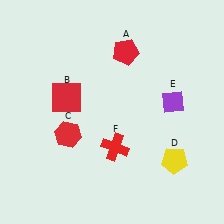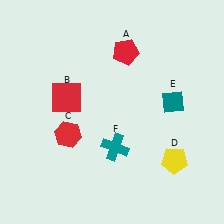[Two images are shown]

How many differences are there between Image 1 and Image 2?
There are 2 differences between the two images.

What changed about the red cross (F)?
In Image 1, F is red. In Image 2, it changed to teal.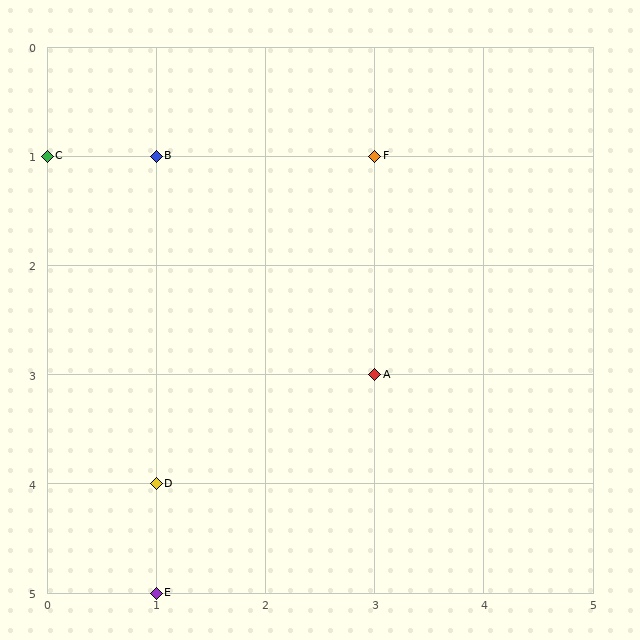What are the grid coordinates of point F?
Point F is at grid coordinates (3, 1).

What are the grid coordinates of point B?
Point B is at grid coordinates (1, 1).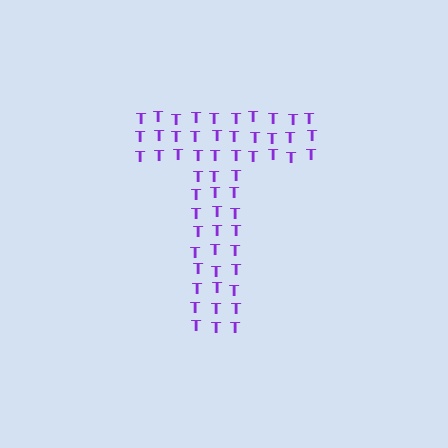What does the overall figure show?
The overall figure shows the letter T.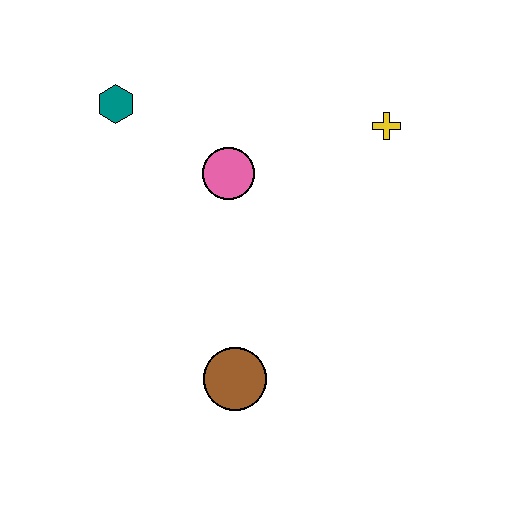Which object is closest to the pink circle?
The teal hexagon is closest to the pink circle.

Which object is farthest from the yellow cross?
The brown circle is farthest from the yellow cross.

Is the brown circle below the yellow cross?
Yes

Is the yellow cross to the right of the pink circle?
Yes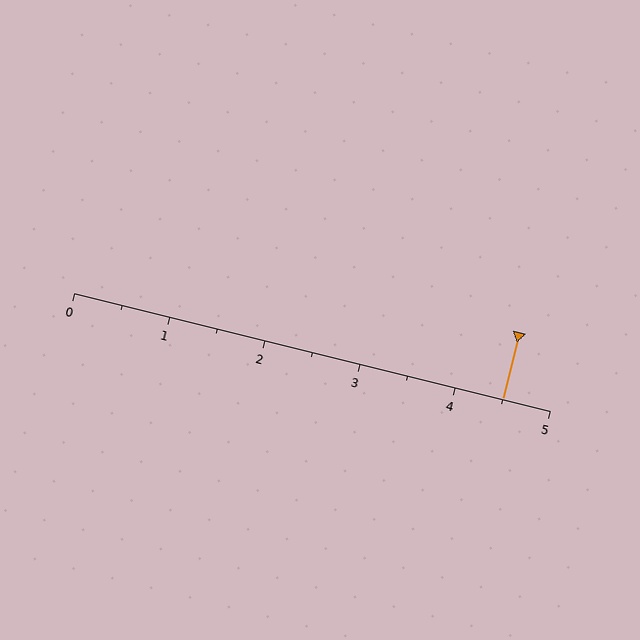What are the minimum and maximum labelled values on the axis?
The axis runs from 0 to 5.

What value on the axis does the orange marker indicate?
The marker indicates approximately 4.5.